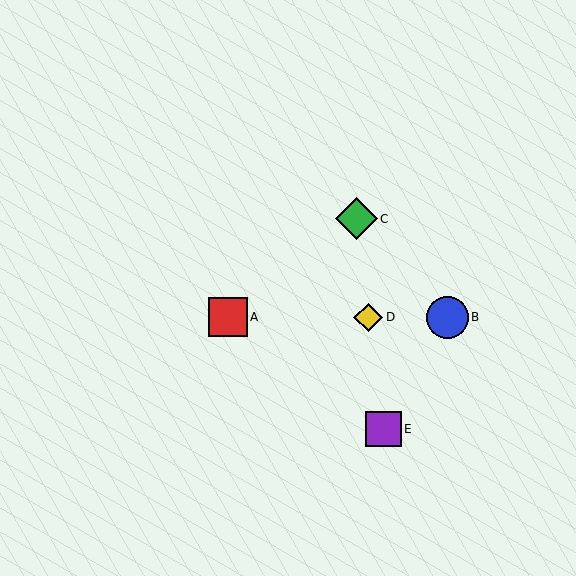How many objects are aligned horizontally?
3 objects (A, B, D) are aligned horizontally.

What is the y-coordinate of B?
Object B is at y≈317.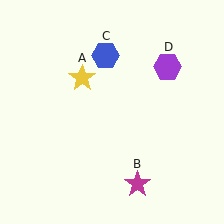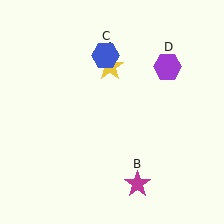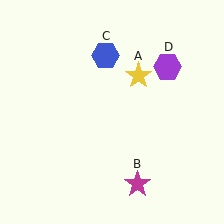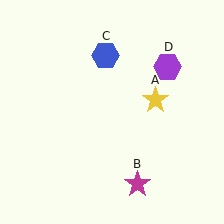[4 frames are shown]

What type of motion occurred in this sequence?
The yellow star (object A) rotated clockwise around the center of the scene.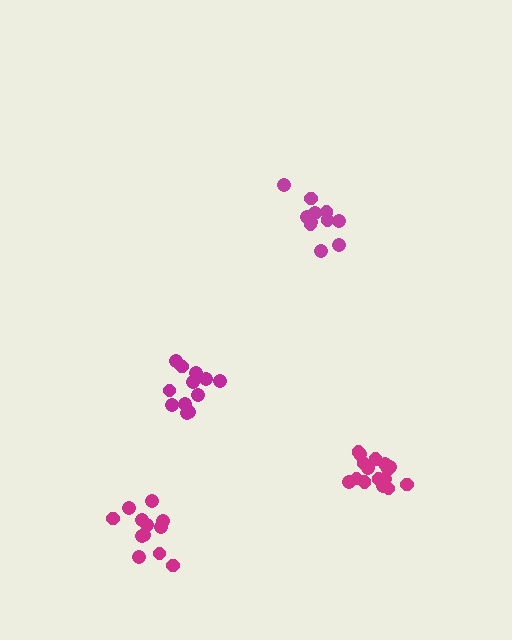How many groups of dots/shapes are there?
There are 4 groups.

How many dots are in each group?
Group 1: 12 dots, Group 2: 12 dots, Group 3: 16 dots, Group 4: 12 dots (52 total).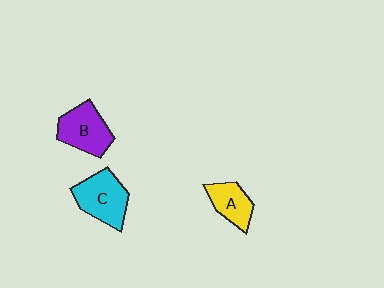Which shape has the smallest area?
Shape A (yellow).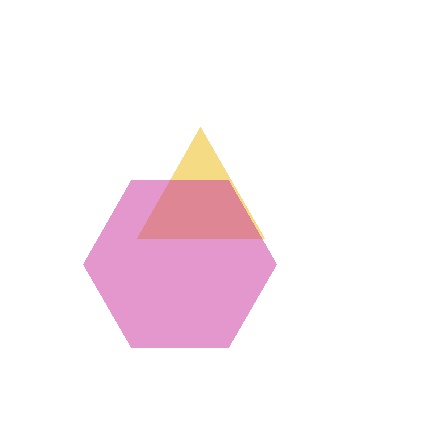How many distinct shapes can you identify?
There are 2 distinct shapes: a yellow triangle, a magenta hexagon.